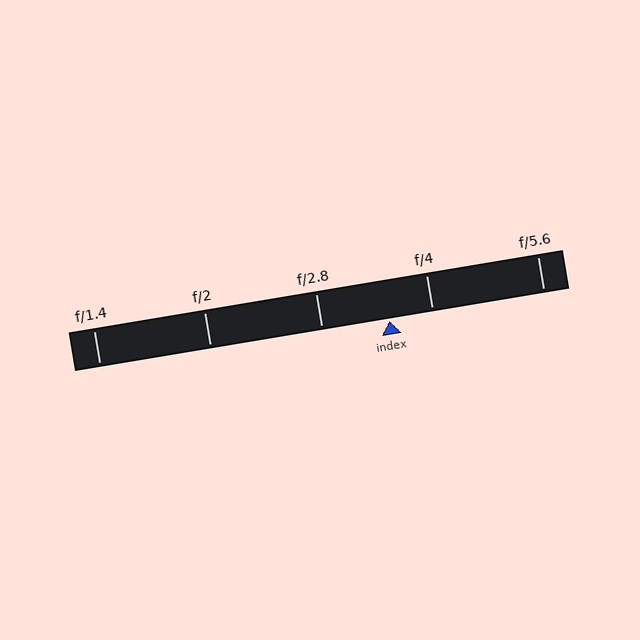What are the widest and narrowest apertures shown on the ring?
The widest aperture shown is f/1.4 and the narrowest is f/5.6.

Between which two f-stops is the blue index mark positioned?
The index mark is between f/2.8 and f/4.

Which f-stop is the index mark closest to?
The index mark is closest to f/4.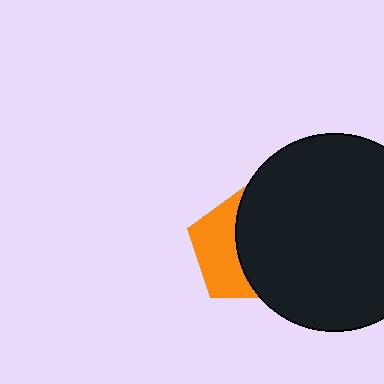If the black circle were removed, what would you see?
You would see the complete orange pentagon.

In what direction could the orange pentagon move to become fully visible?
The orange pentagon could move left. That would shift it out from behind the black circle entirely.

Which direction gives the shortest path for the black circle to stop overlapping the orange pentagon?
Moving right gives the shortest separation.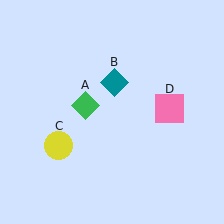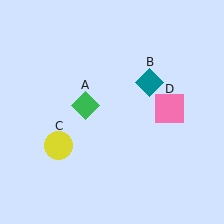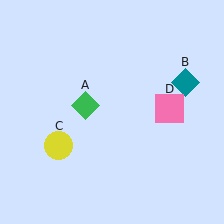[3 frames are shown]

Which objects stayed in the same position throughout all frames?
Green diamond (object A) and yellow circle (object C) and pink square (object D) remained stationary.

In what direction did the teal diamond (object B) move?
The teal diamond (object B) moved right.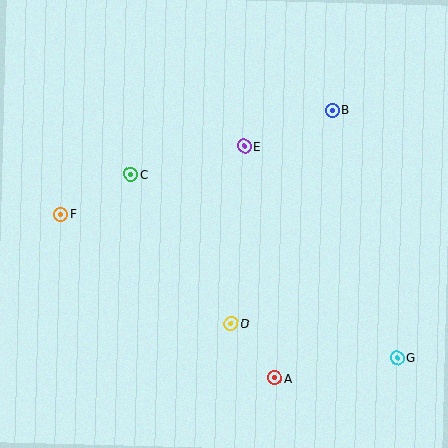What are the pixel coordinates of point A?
Point A is at (275, 378).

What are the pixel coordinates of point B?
Point B is at (332, 110).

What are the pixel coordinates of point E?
Point E is at (244, 146).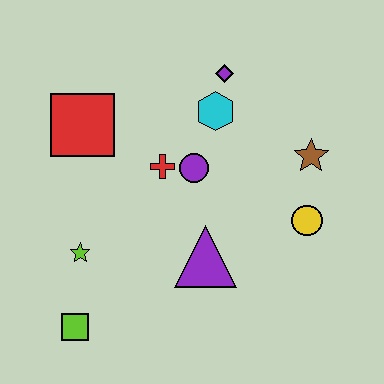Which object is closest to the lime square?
The lime star is closest to the lime square.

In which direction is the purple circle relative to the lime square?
The purple circle is above the lime square.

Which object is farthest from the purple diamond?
The lime square is farthest from the purple diamond.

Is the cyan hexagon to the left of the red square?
No